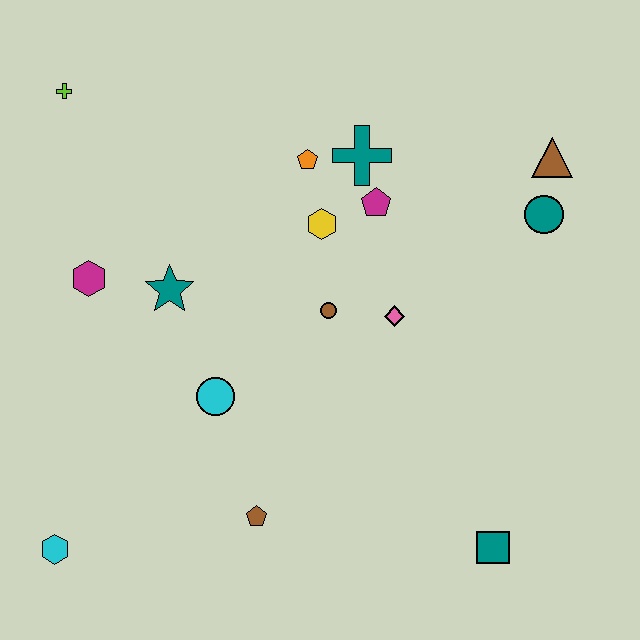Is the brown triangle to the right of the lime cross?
Yes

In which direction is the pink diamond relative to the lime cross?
The pink diamond is to the right of the lime cross.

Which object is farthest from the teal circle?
The cyan hexagon is farthest from the teal circle.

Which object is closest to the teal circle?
The brown triangle is closest to the teal circle.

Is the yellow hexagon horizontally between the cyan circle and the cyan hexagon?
No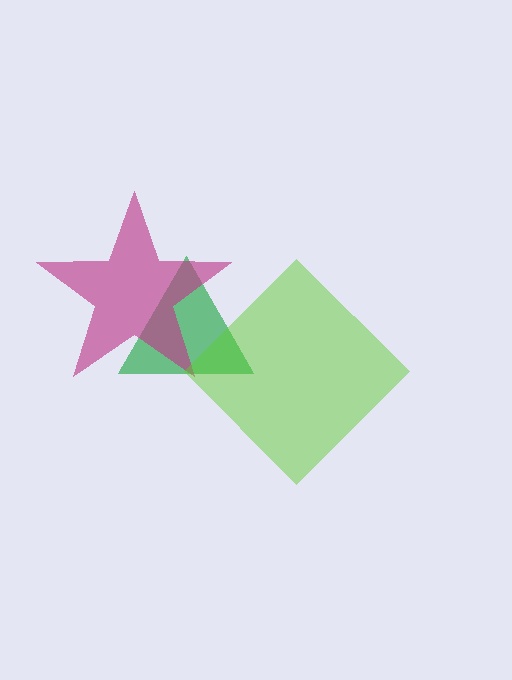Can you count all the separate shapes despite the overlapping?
Yes, there are 3 separate shapes.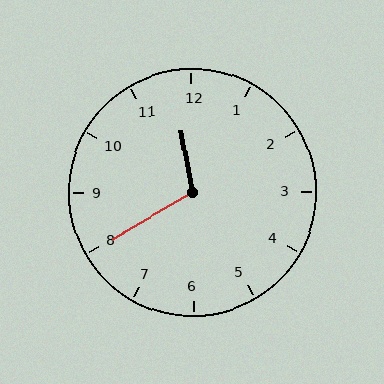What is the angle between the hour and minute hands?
Approximately 110 degrees.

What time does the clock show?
11:40.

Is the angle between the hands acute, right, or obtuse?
It is obtuse.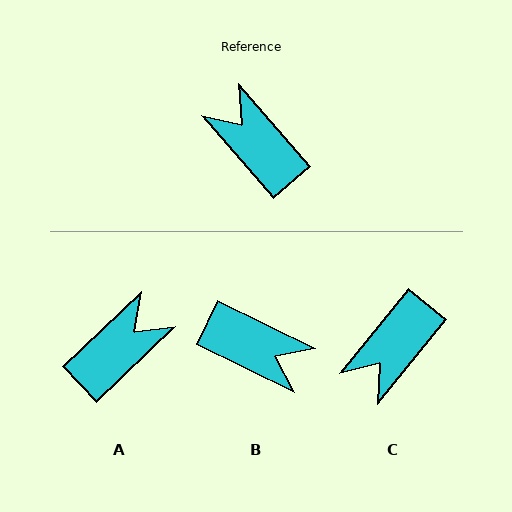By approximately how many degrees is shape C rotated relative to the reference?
Approximately 100 degrees counter-clockwise.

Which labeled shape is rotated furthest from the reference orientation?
B, about 157 degrees away.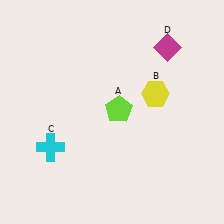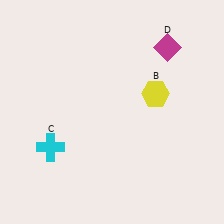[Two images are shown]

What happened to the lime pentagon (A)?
The lime pentagon (A) was removed in Image 2. It was in the top-right area of Image 1.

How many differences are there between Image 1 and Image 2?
There is 1 difference between the two images.